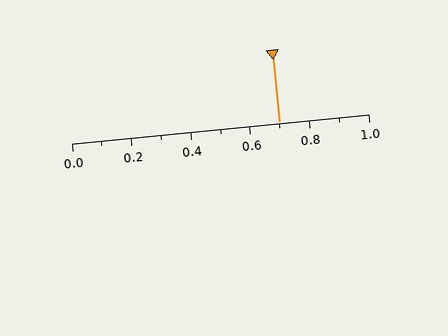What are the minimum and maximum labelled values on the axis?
The axis runs from 0.0 to 1.0.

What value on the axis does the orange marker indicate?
The marker indicates approximately 0.7.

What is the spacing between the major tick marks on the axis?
The major ticks are spaced 0.2 apart.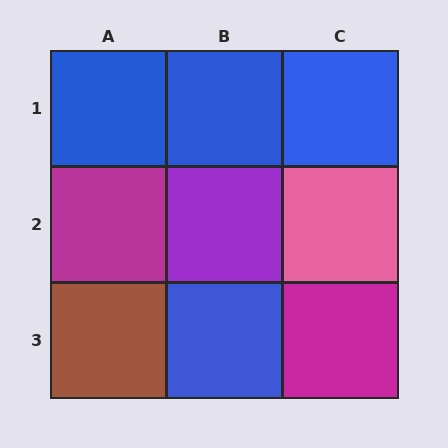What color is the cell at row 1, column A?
Blue.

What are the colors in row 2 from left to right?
Magenta, purple, pink.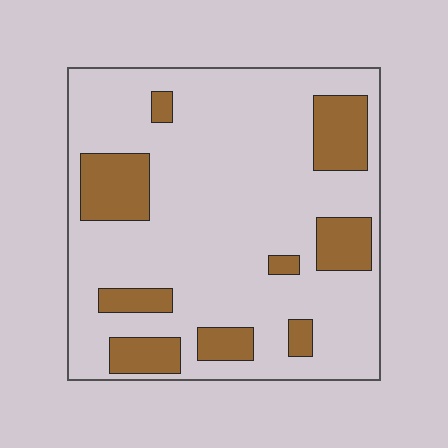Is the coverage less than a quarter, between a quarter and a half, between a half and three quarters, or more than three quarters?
Less than a quarter.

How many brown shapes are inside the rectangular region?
9.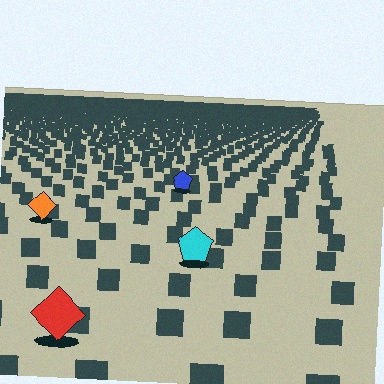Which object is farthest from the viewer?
The blue pentagon is farthest from the viewer. It appears smaller and the ground texture around it is denser.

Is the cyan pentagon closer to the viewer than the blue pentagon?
Yes. The cyan pentagon is closer — you can tell from the texture gradient: the ground texture is coarser near it.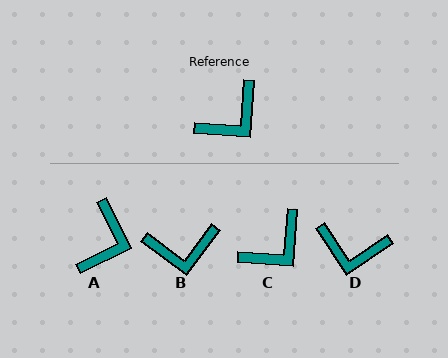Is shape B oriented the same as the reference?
No, it is off by about 33 degrees.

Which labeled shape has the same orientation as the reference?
C.